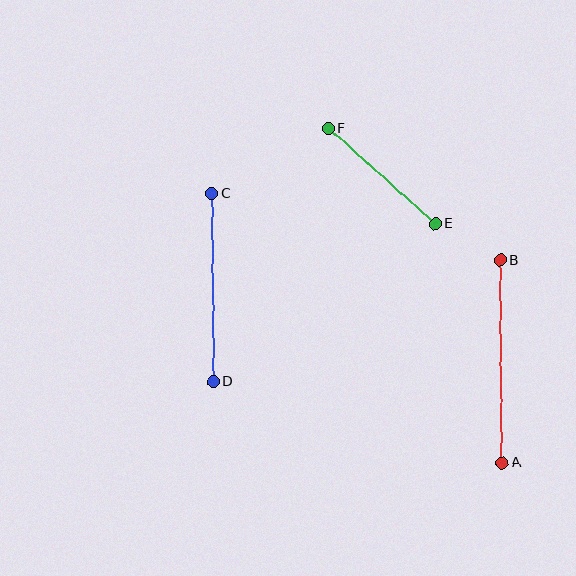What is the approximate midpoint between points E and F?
The midpoint is at approximately (382, 176) pixels.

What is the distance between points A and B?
The distance is approximately 202 pixels.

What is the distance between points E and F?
The distance is approximately 143 pixels.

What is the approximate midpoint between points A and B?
The midpoint is at approximately (501, 362) pixels.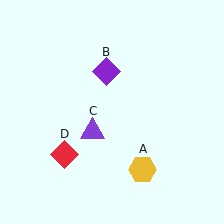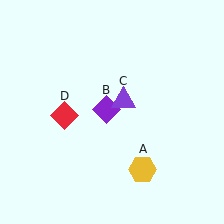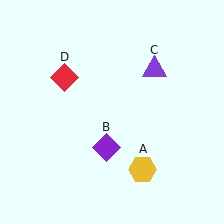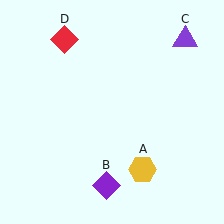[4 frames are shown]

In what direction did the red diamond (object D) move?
The red diamond (object D) moved up.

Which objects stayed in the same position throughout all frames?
Yellow hexagon (object A) remained stationary.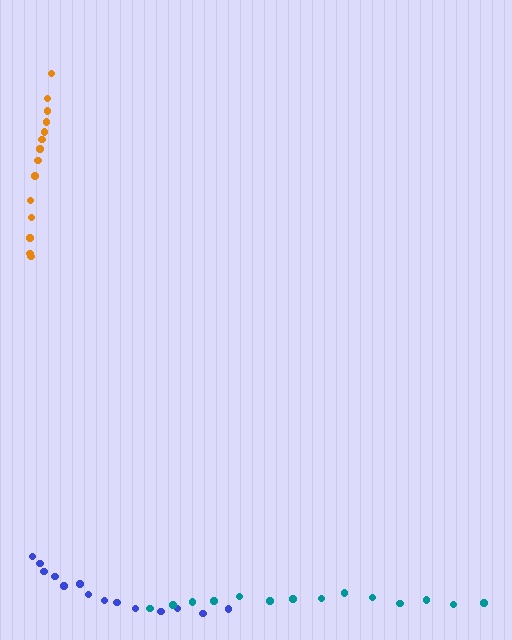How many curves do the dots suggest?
There are 3 distinct paths.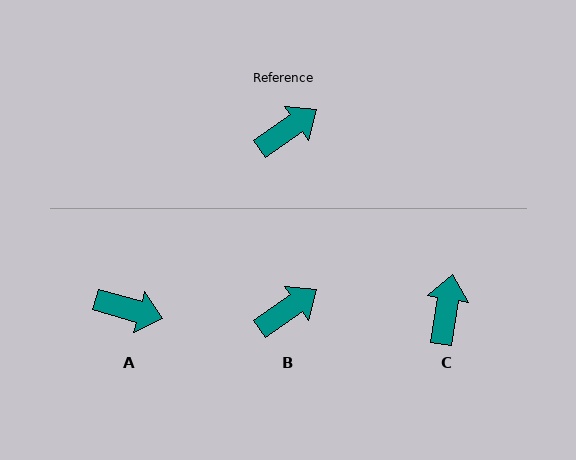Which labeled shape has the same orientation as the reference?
B.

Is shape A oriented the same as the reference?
No, it is off by about 51 degrees.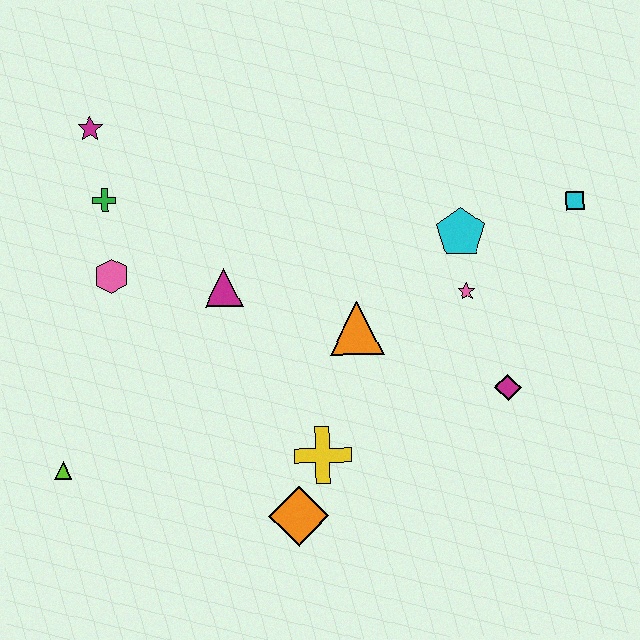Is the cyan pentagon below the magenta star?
Yes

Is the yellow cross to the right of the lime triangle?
Yes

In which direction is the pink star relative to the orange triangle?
The pink star is to the right of the orange triangle.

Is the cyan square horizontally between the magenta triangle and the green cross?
No